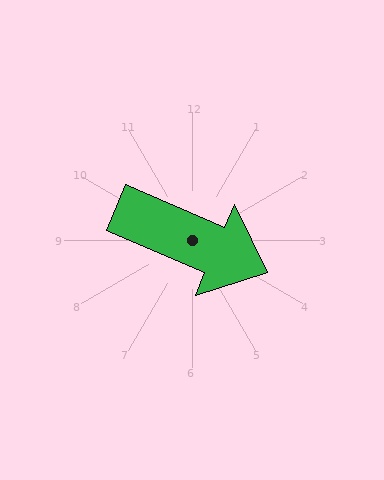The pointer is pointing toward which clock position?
Roughly 4 o'clock.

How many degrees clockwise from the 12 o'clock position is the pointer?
Approximately 113 degrees.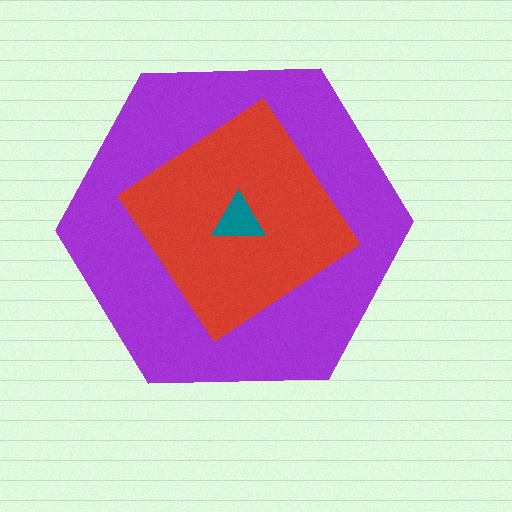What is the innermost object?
The teal triangle.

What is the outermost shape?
The purple hexagon.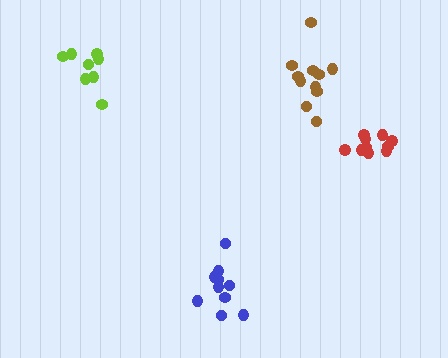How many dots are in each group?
Group 1: 11 dots, Group 2: 8 dots, Group 3: 11 dots, Group 4: 10 dots (40 total).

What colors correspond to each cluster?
The clusters are colored: red, lime, brown, blue.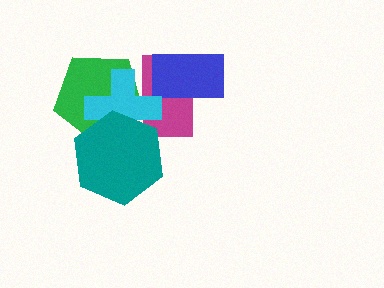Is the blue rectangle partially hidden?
No, no other shape covers it.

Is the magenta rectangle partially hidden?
Yes, it is partially covered by another shape.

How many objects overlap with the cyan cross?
3 objects overlap with the cyan cross.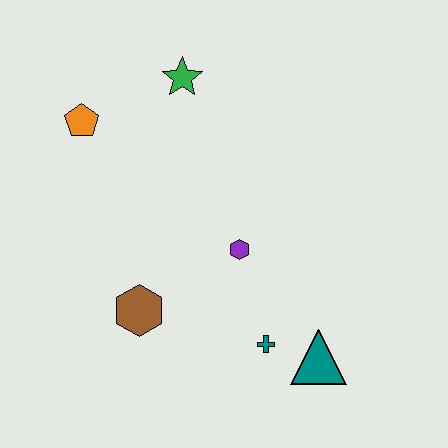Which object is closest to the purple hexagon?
The teal cross is closest to the purple hexagon.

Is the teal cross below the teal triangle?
No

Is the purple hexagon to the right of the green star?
Yes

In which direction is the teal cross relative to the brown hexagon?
The teal cross is to the right of the brown hexagon.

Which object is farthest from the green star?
The teal triangle is farthest from the green star.